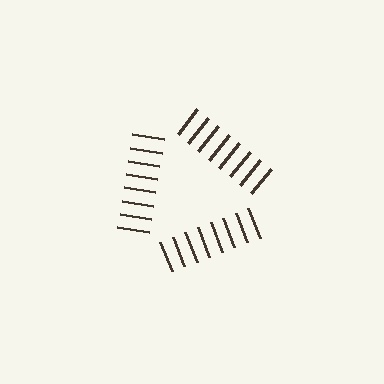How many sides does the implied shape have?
3 sides — the line-ends trace a triangle.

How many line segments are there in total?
24 — 8 along each of the 3 edges.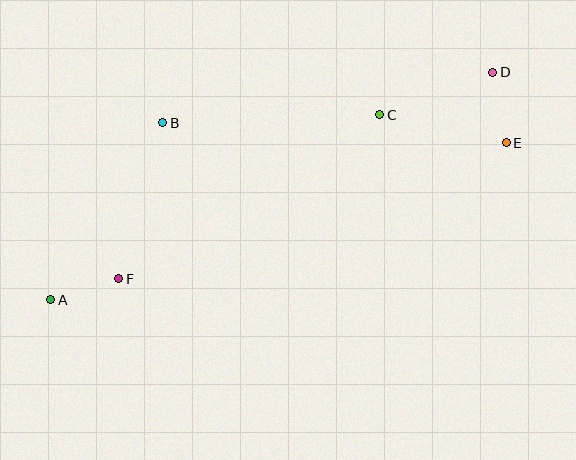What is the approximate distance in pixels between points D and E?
The distance between D and E is approximately 72 pixels.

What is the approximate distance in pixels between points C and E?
The distance between C and E is approximately 130 pixels.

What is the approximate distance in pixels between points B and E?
The distance between B and E is approximately 344 pixels.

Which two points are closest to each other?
Points A and F are closest to each other.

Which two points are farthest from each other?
Points A and D are farthest from each other.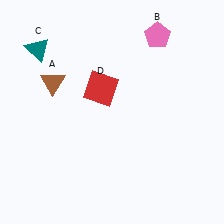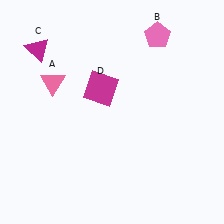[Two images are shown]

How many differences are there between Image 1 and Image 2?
There are 3 differences between the two images.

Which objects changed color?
A changed from brown to pink. C changed from teal to magenta. D changed from red to magenta.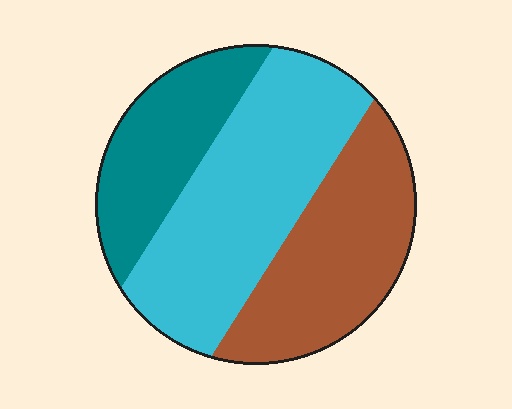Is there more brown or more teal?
Brown.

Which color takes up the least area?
Teal, at roughly 25%.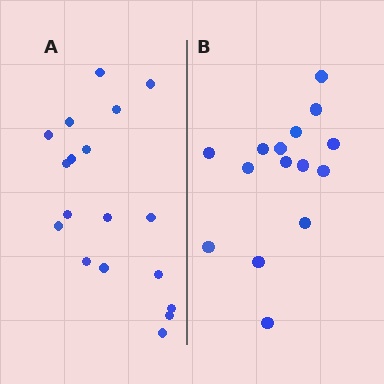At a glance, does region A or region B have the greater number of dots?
Region A (the left region) has more dots.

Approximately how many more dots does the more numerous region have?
Region A has just a few more — roughly 2 or 3 more dots than region B.